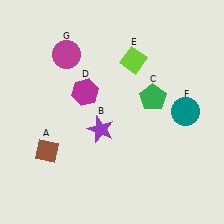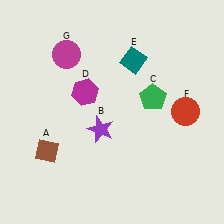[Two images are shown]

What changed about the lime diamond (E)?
In Image 1, E is lime. In Image 2, it changed to teal.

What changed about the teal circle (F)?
In Image 1, F is teal. In Image 2, it changed to red.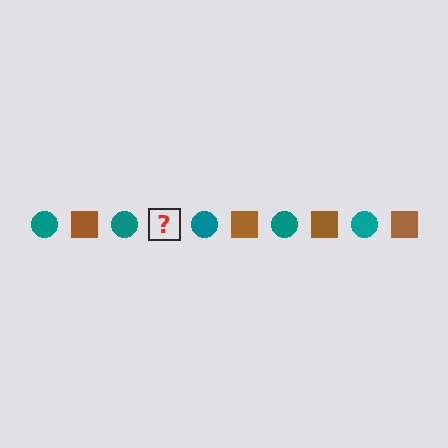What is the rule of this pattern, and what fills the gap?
The rule is that the pattern alternates between teal circle and brown square. The gap should be filled with a brown square.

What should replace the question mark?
The question mark should be replaced with a brown square.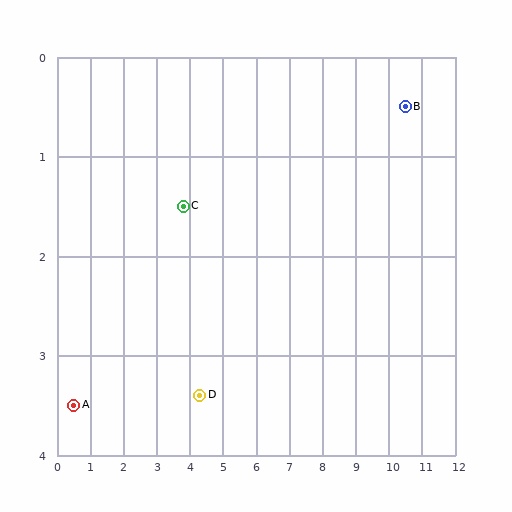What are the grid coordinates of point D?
Point D is at approximately (4.3, 3.4).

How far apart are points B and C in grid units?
Points B and C are about 6.8 grid units apart.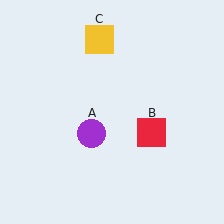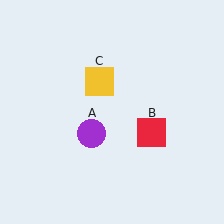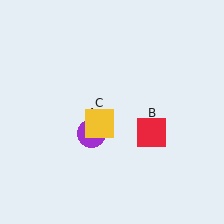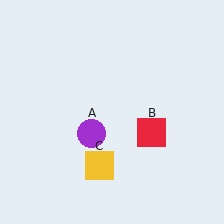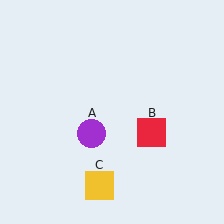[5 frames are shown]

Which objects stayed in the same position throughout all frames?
Purple circle (object A) and red square (object B) remained stationary.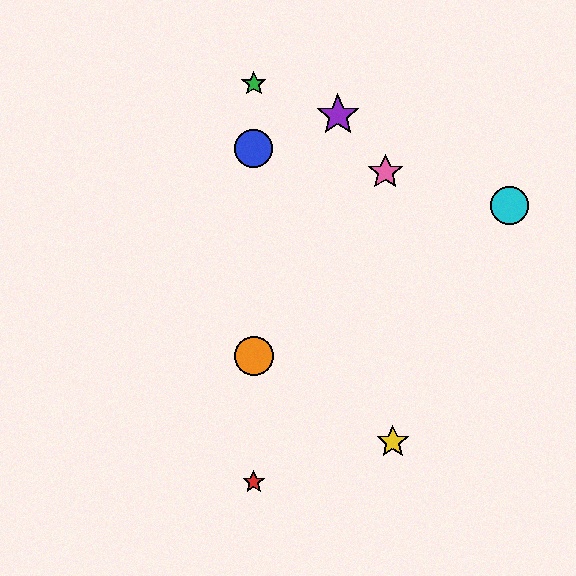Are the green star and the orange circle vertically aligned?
Yes, both are at x≈254.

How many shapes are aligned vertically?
4 shapes (the red star, the blue circle, the green star, the orange circle) are aligned vertically.